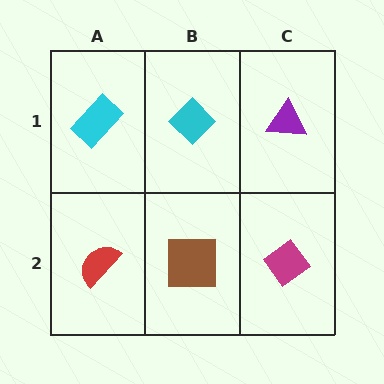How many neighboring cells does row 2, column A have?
2.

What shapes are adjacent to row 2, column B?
A cyan diamond (row 1, column B), a red semicircle (row 2, column A), a magenta diamond (row 2, column C).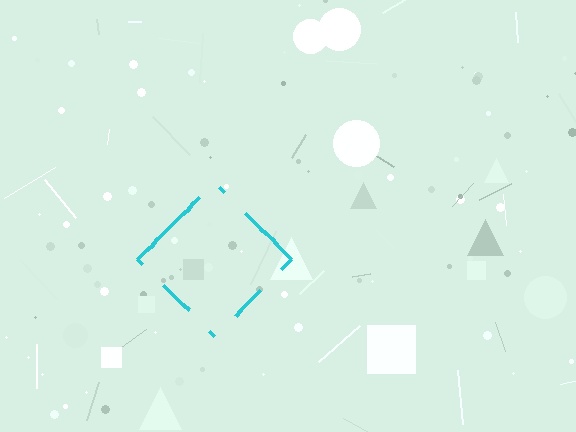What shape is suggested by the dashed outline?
The dashed outline suggests a diamond.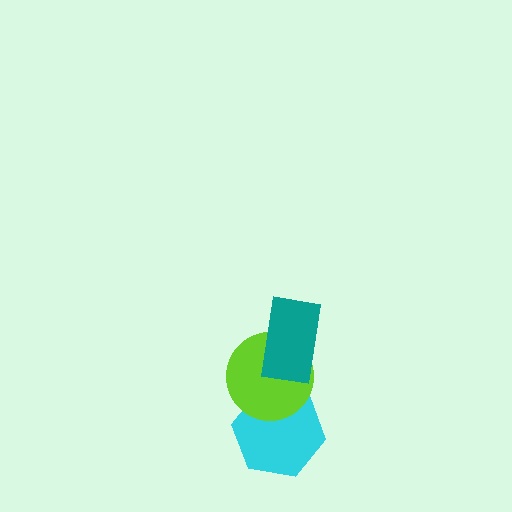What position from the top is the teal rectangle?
The teal rectangle is 1st from the top.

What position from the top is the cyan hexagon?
The cyan hexagon is 3rd from the top.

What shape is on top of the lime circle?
The teal rectangle is on top of the lime circle.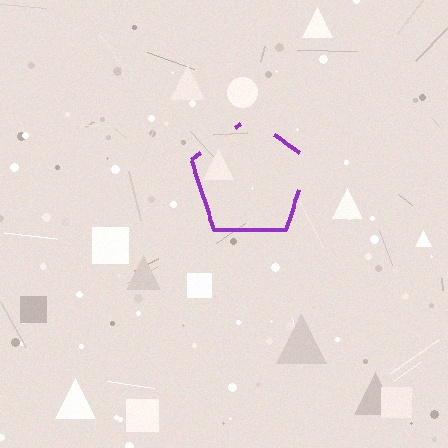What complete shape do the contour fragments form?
The contour fragments form a pentagon.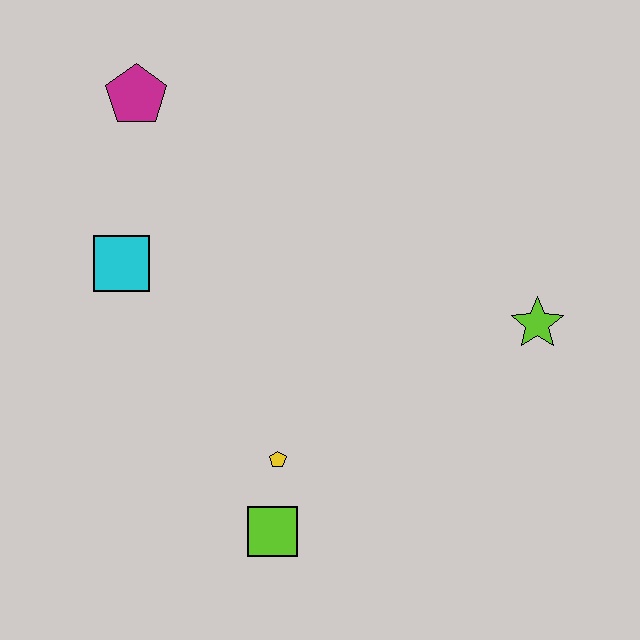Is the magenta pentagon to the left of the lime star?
Yes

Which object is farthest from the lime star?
The magenta pentagon is farthest from the lime star.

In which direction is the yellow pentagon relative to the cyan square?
The yellow pentagon is below the cyan square.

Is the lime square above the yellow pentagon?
No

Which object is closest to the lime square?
The yellow pentagon is closest to the lime square.